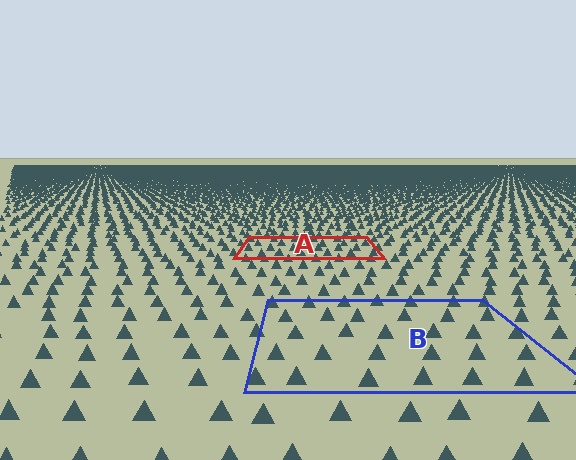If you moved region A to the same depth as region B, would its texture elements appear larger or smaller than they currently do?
They would appear larger. At a closer depth, the same texture elements are projected at a bigger on-screen size.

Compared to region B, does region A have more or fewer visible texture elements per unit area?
Region A has more texture elements per unit area — they are packed more densely because it is farther away.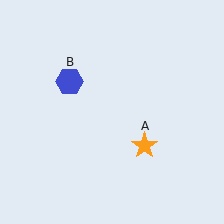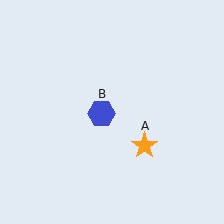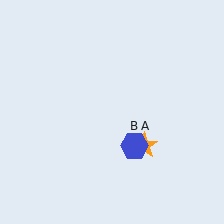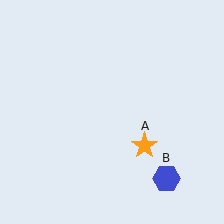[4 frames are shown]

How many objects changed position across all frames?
1 object changed position: blue hexagon (object B).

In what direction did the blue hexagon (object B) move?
The blue hexagon (object B) moved down and to the right.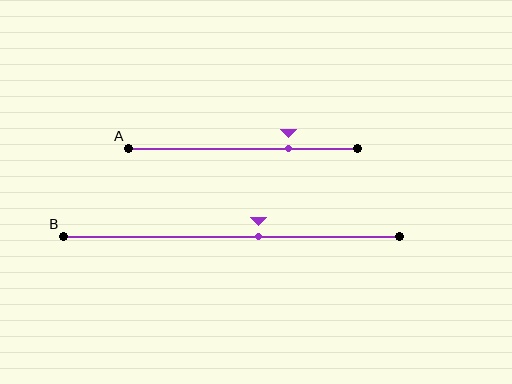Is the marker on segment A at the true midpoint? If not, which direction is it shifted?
No, the marker on segment A is shifted to the right by about 20% of the segment length.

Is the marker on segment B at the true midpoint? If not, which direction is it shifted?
No, the marker on segment B is shifted to the right by about 8% of the segment length.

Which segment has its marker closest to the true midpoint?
Segment B has its marker closest to the true midpoint.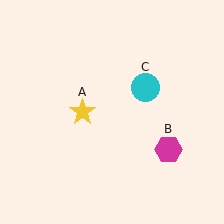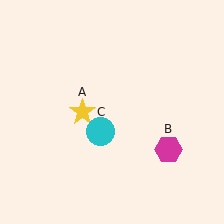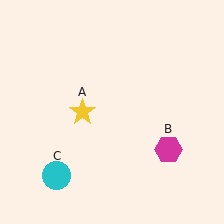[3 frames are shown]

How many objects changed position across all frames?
1 object changed position: cyan circle (object C).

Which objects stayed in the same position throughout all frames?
Yellow star (object A) and magenta hexagon (object B) remained stationary.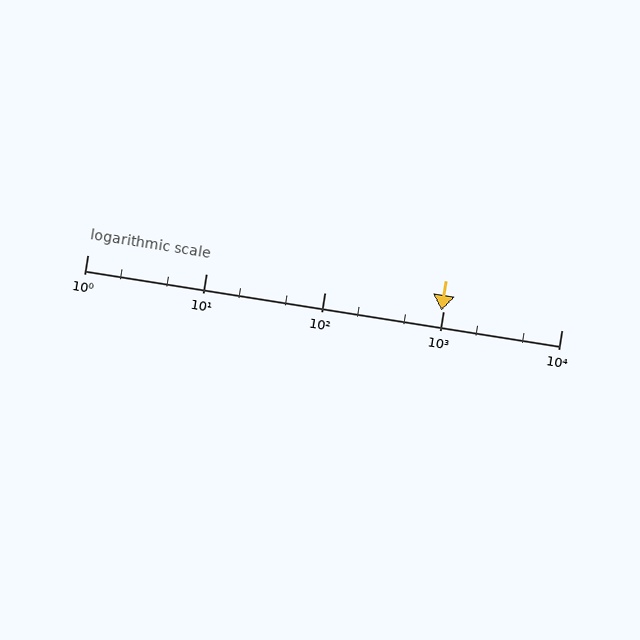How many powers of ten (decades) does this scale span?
The scale spans 4 decades, from 1 to 10000.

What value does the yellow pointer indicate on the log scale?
The pointer indicates approximately 980.